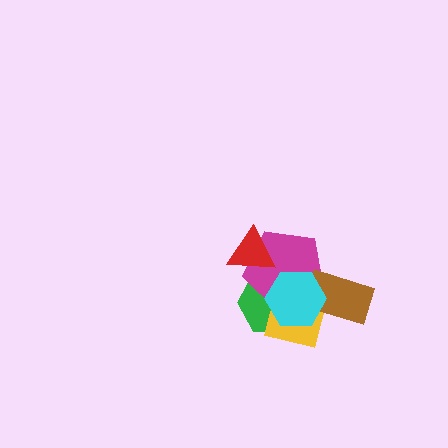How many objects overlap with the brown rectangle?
3 objects overlap with the brown rectangle.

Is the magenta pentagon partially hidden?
Yes, it is partially covered by another shape.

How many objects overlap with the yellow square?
4 objects overlap with the yellow square.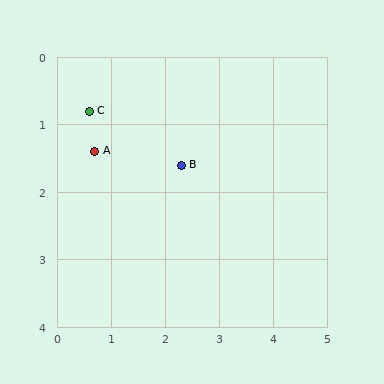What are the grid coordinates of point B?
Point B is at approximately (2.3, 1.6).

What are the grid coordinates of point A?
Point A is at approximately (0.7, 1.4).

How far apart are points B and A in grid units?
Points B and A are about 1.6 grid units apart.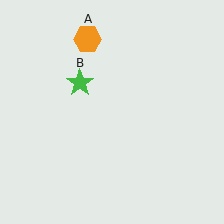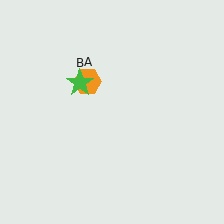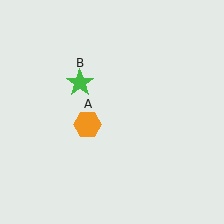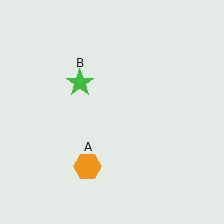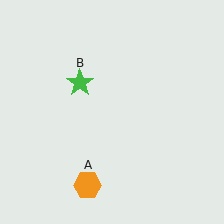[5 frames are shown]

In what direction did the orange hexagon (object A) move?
The orange hexagon (object A) moved down.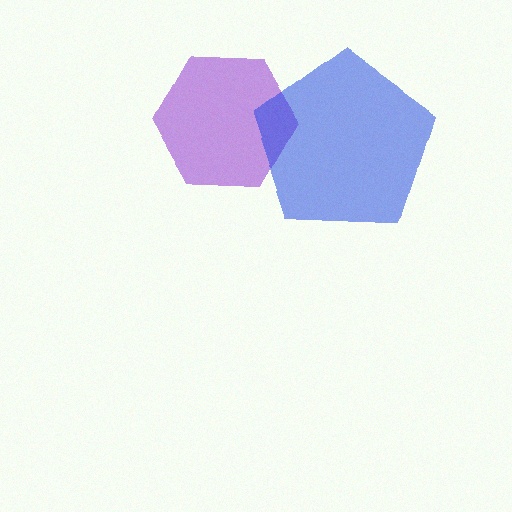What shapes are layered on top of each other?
The layered shapes are: a purple hexagon, a blue pentagon.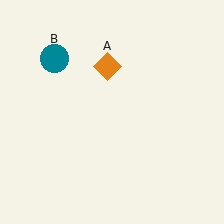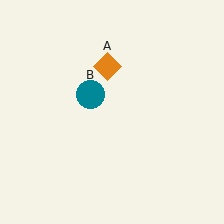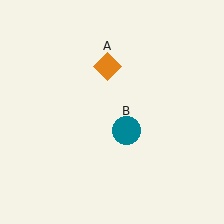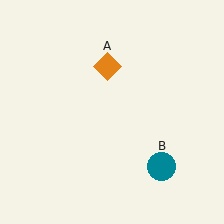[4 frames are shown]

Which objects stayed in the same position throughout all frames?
Orange diamond (object A) remained stationary.